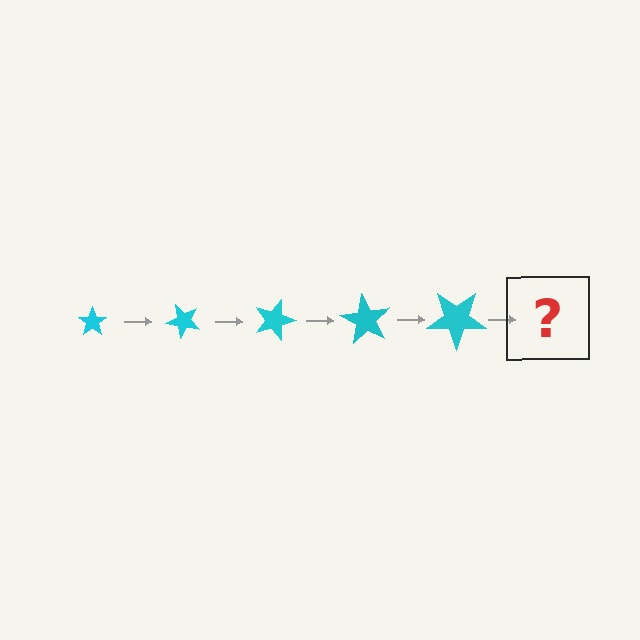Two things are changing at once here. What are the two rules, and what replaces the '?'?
The two rules are that the star grows larger each step and it rotates 45 degrees each step. The '?' should be a star, larger than the previous one and rotated 225 degrees from the start.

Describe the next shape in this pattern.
It should be a star, larger than the previous one and rotated 225 degrees from the start.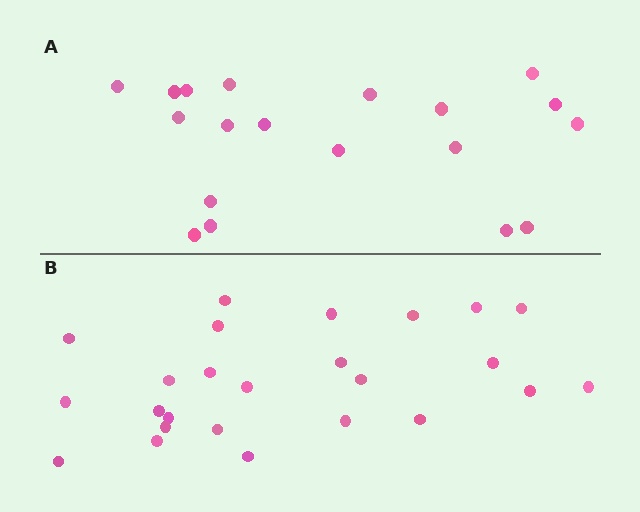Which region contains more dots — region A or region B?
Region B (the bottom region) has more dots.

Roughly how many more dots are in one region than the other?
Region B has about 6 more dots than region A.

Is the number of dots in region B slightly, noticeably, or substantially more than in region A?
Region B has noticeably more, but not dramatically so. The ratio is roughly 1.3 to 1.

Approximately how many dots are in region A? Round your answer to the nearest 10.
About 20 dots. (The exact count is 19, which rounds to 20.)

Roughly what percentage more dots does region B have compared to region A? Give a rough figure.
About 30% more.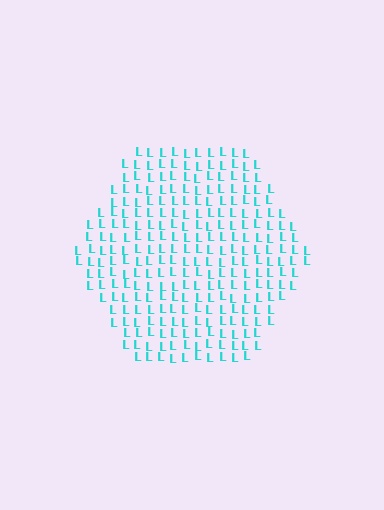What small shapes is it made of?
It is made of small letter L's.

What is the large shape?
The large shape is a hexagon.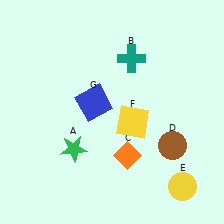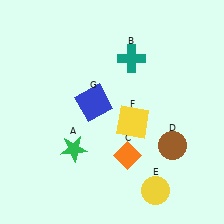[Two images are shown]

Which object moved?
The yellow circle (E) moved left.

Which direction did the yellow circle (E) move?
The yellow circle (E) moved left.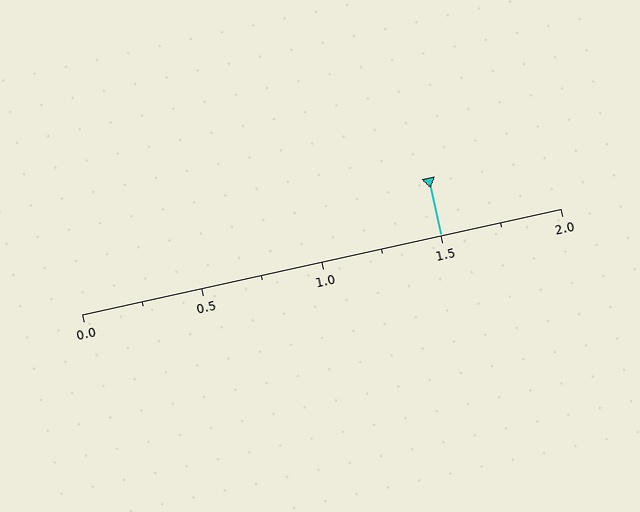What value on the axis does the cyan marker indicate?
The marker indicates approximately 1.5.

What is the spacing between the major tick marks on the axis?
The major ticks are spaced 0.5 apart.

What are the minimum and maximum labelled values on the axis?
The axis runs from 0.0 to 2.0.